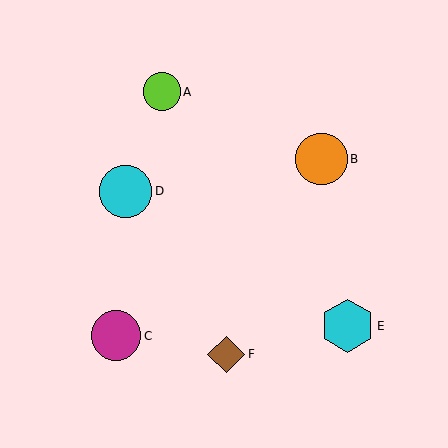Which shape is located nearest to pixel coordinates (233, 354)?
The brown diamond (labeled F) at (226, 354) is nearest to that location.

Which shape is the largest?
The cyan hexagon (labeled E) is the largest.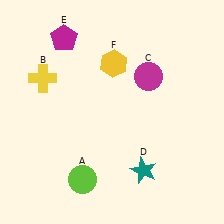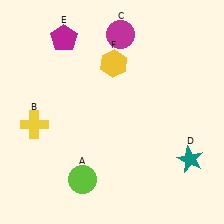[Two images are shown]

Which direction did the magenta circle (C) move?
The magenta circle (C) moved up.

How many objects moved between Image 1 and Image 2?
3 objects moved between the two images.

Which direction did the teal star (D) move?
The teal star (D) moved right.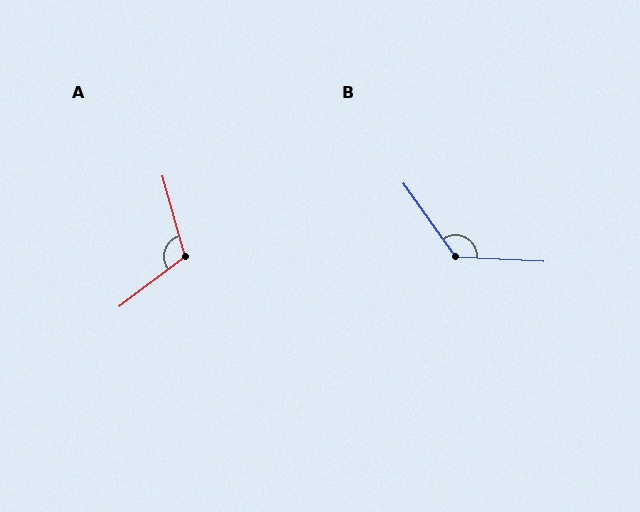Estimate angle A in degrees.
Approximately 112 degrees.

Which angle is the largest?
B, at approximately 128 degrees.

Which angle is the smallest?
A, at approximately 112 degrees.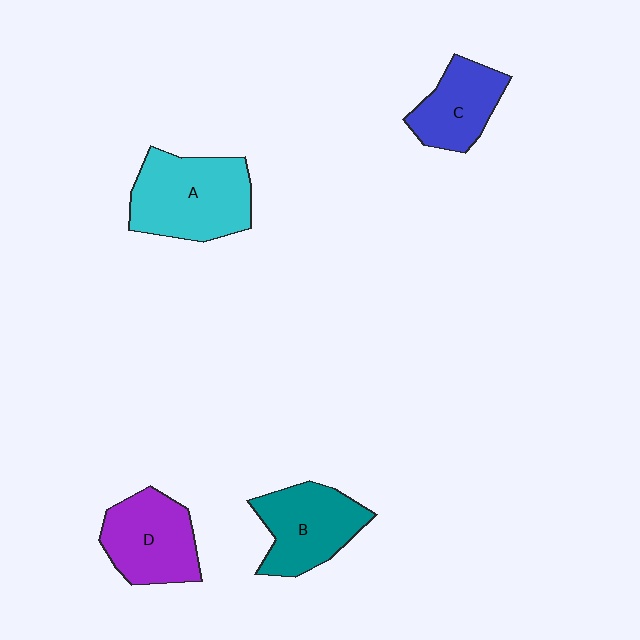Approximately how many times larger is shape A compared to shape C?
Approximately 1.6 times.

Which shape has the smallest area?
Shape C (blue).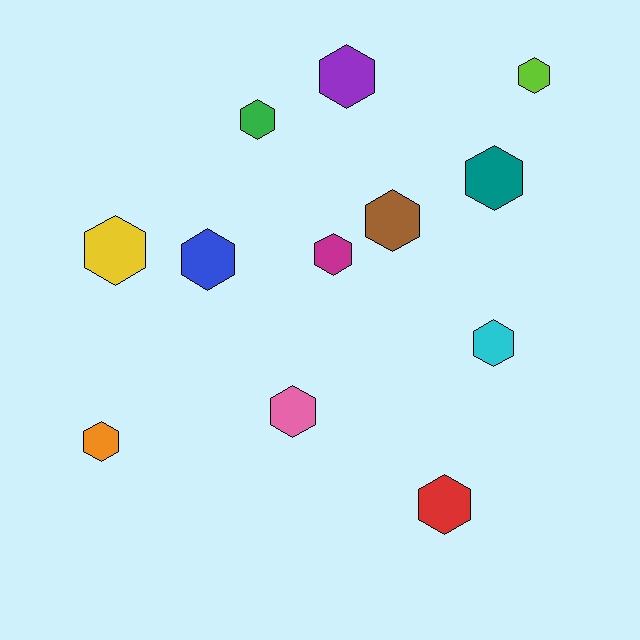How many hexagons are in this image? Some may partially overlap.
There are 12 hexagons.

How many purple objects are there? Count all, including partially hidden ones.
There is 1 purple object.